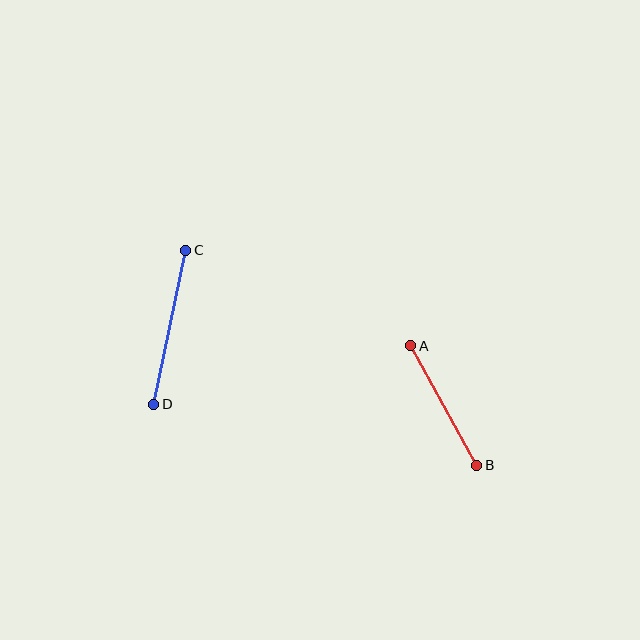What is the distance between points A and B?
The distance is approximately 137 pixels.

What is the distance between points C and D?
The distance is approximately 158 pixels.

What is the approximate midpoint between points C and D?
The midpoint is at approximately (170, 327) pixels.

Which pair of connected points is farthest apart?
Points C and D are farthest apart.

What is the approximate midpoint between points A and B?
The midpoint is at approximately (444, 406) pixels.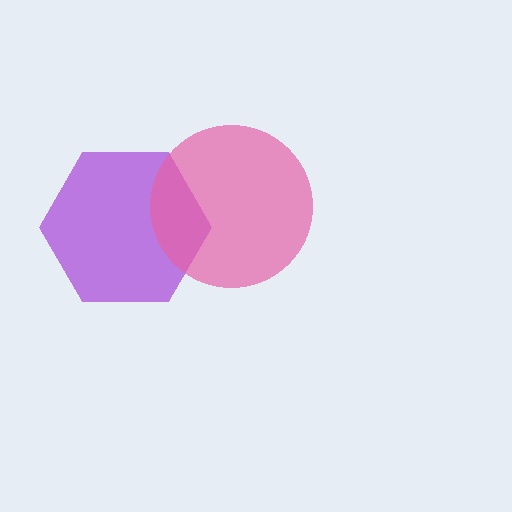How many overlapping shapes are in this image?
There are 2 overlapping shapes in the image.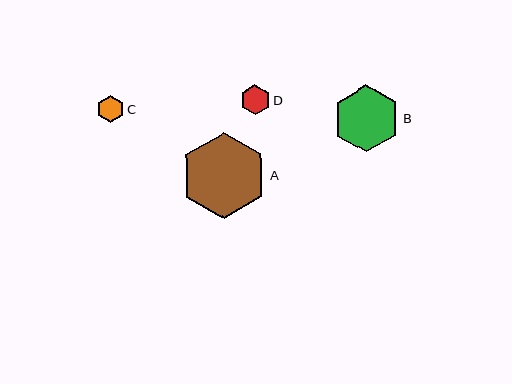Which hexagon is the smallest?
Hexagon C is the smallest with a size of approximately 27 pixels.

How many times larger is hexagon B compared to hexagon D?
Hexagon B is approximately 2.2 times the size of hexagon D.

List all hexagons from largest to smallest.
From largest to smallest: A, B, D, C.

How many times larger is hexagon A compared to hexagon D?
Hexagon A is approximately 2.9 times the size of hexagon D.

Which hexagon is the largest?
Hexagon A is the largest with a size of approximately 86 pixels.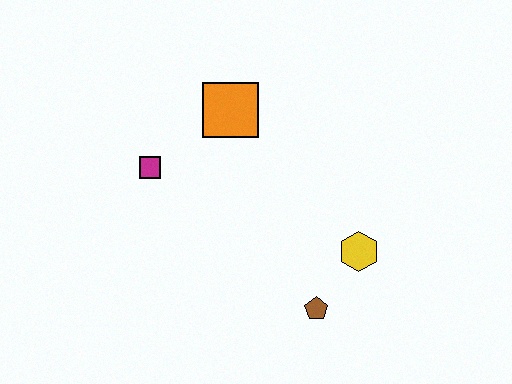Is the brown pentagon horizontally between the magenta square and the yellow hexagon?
Yes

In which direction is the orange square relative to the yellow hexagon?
The orange square is above the yellow hexagon.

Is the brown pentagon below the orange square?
Yes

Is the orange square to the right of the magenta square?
Yes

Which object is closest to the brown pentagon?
The yellow hexagon is closest to the brown pentagon.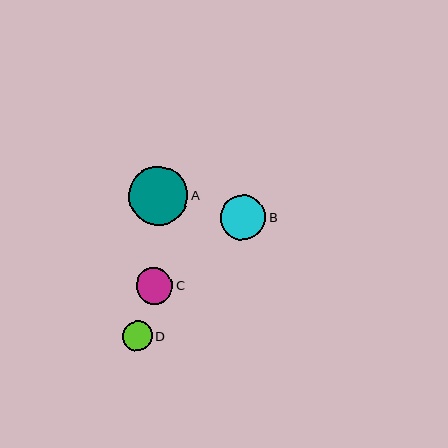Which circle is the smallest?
Circle D is the smallest with a size of approximately 30 pixels.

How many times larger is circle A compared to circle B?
Circle A is approximately 1.3 times the size of circle B.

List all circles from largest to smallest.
From largest to smallest: A, B, C, D.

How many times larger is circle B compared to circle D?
Circle B is approximately 1.5 times the size of circle D.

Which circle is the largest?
Circle A is the largest with a size of approximately 59 pixels.